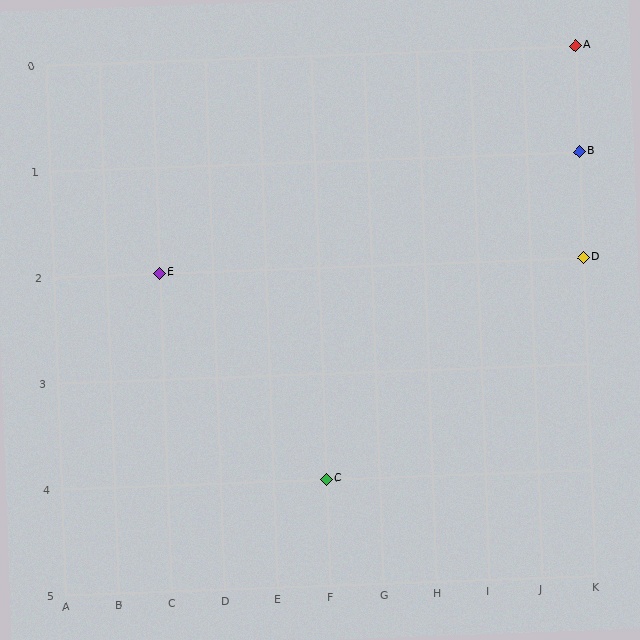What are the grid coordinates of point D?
Point D is at grid coordinates (K, 2).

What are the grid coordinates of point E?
Point E is at grid coordinates (C, 2).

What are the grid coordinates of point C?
Point C is at grid coordinates (F, 4).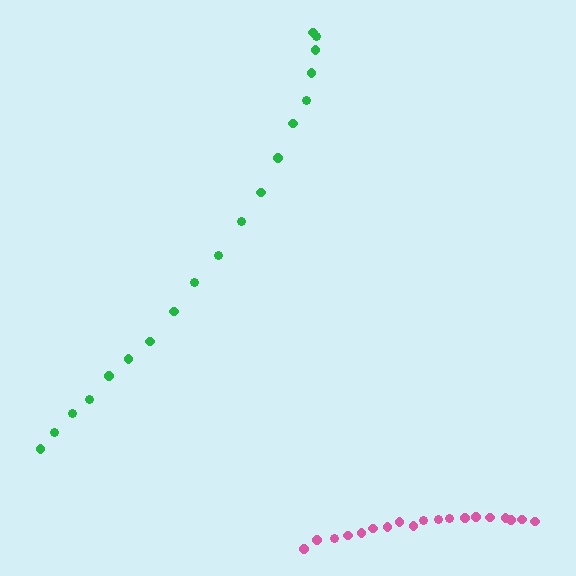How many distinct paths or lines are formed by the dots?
There are 2 distinct paths.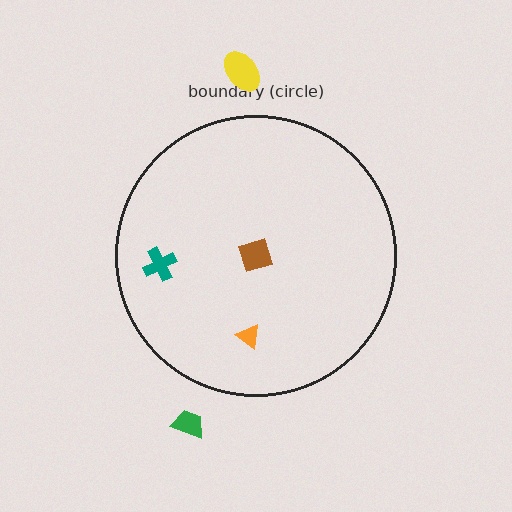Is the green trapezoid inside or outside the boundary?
Outside.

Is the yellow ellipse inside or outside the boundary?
Outside.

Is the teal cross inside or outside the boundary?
Inside.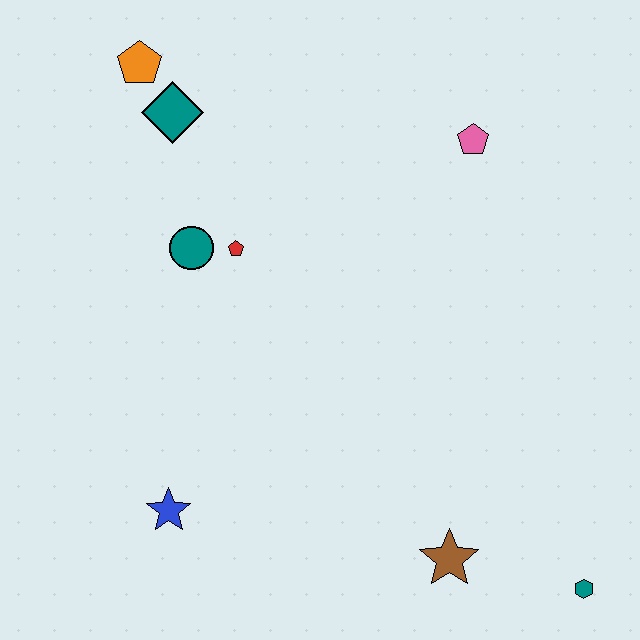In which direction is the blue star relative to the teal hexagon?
The blue star is to the left of the teal hexagon.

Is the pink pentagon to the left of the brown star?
No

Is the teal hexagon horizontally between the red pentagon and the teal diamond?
No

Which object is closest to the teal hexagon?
The brown star is closest to the teal hexagon.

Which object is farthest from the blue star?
The pink pentagon is farthest from the blue star.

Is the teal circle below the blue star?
No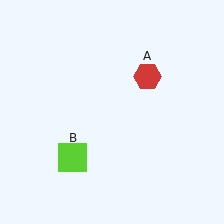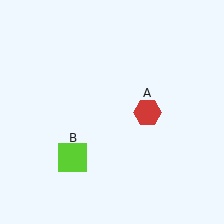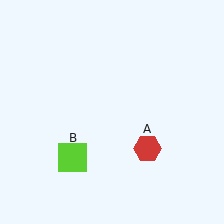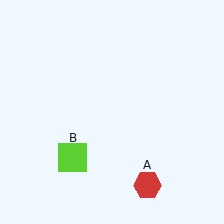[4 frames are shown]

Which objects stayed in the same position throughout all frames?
Lime square (object B) remained stationary.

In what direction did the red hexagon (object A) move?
The red hexagon (object A) moved down.